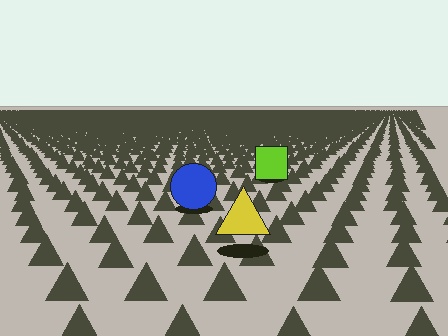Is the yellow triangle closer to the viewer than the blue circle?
Yes. The yellow triangle is closer — you can tell from the texture gradient: the ground texture is coarser near it.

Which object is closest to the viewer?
The yellow triangle is closest. The texture marks near it are larger and more spread out.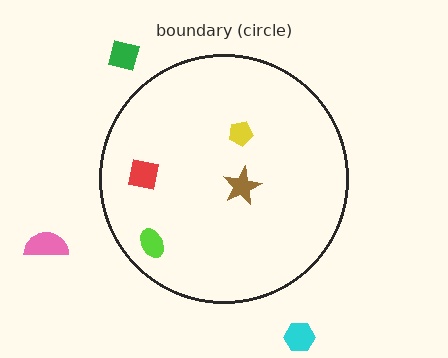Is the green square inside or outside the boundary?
Outside.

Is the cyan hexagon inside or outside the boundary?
Outside.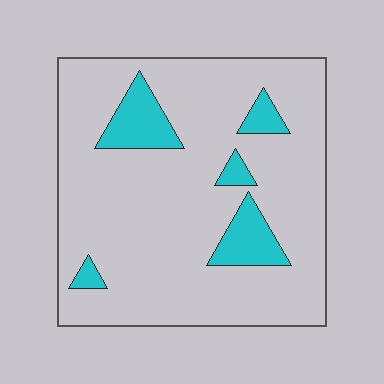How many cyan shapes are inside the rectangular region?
5.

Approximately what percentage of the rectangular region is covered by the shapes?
Approximately 15%.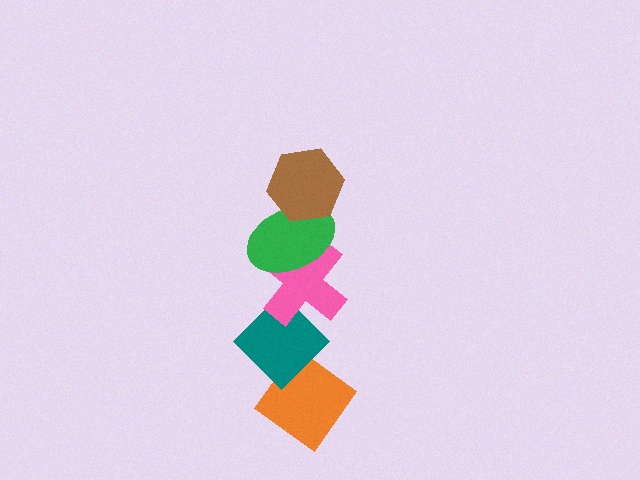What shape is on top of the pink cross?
The green ellipse is on top of the pink cross.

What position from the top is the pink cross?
The pink cross is 3rd from the top.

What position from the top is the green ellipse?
The green ellipse is 2nd from the top.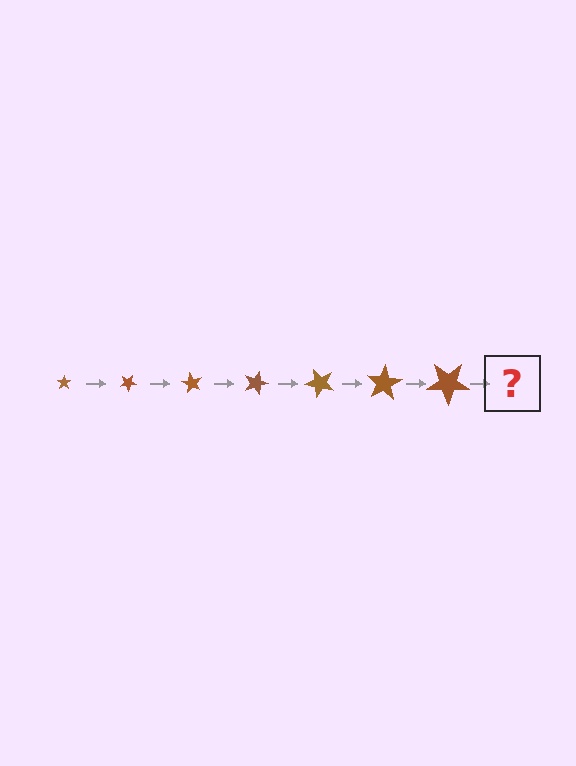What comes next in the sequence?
The next element should be a star, larger than the previous one and rotated 210 degrees from the start.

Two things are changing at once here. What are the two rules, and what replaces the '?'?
The two rules are that the star grows larger each step and it rotates 30 degrees each step. The '?' should be a star, larger than the previous one and rotated 210 degrees from the start.